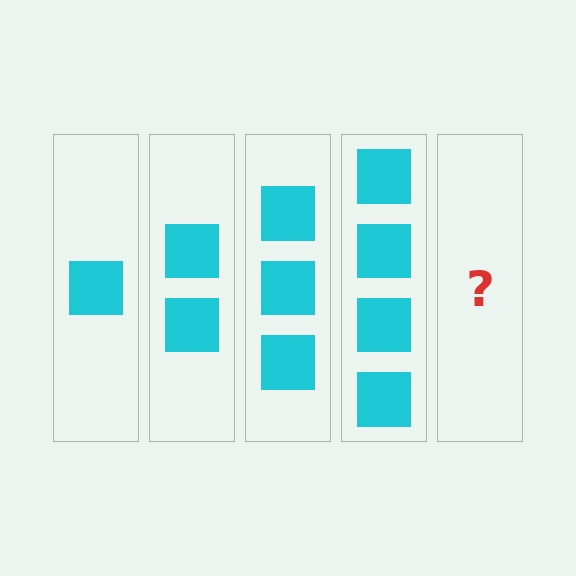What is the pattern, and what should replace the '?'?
The pattern is that each step adds one more square. The '?' should be 5 squares.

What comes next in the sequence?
The next element should be 5 squares.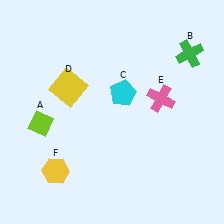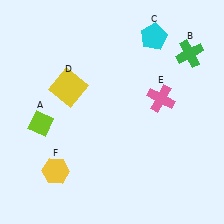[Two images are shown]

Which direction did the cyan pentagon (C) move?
The cyan pentagon (C) moved up.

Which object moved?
The cyan pentagon (C) moved up.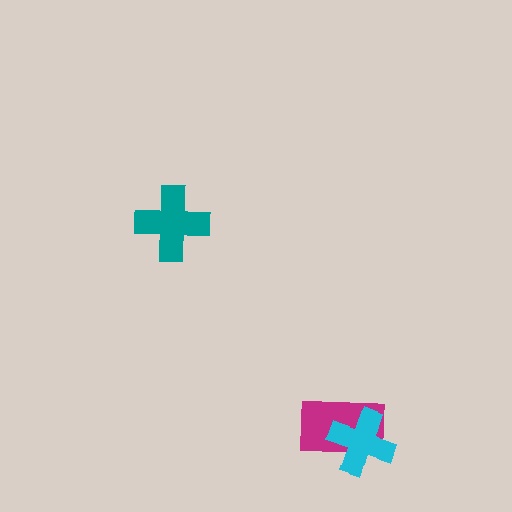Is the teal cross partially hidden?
No, no other shape covers it.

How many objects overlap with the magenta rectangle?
1 object overlaps with the magenta rectangle.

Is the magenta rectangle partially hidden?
Yes, it is partially covered by another shape.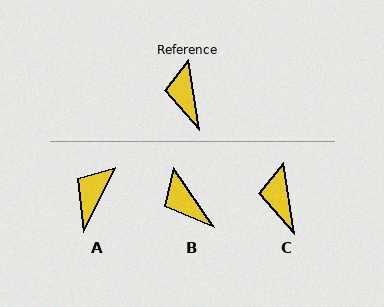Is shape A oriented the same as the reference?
No, it is off by about 35 degrees.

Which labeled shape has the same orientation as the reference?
C.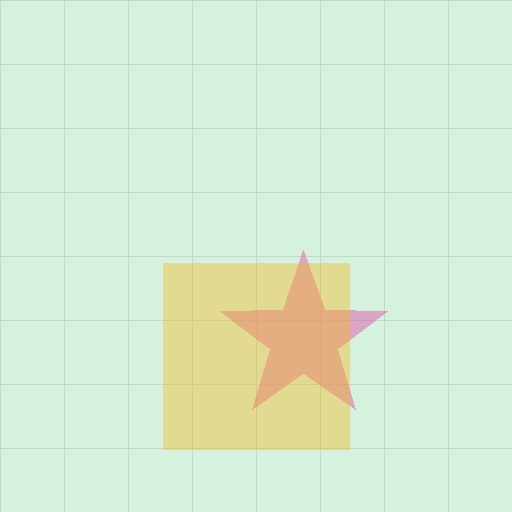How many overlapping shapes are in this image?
There are 2 overlapping shapes in the image.